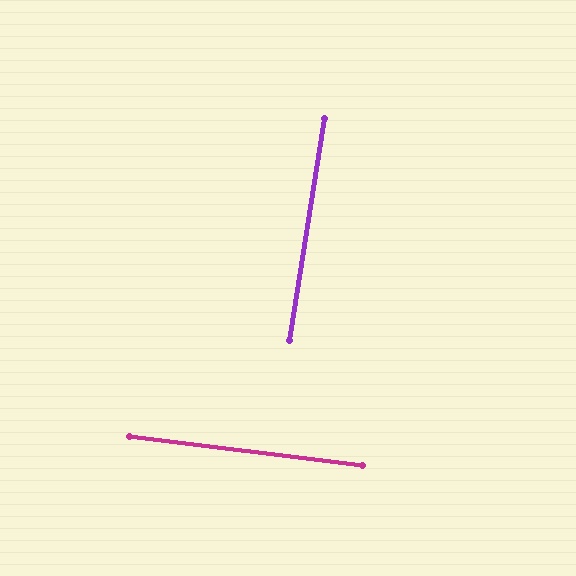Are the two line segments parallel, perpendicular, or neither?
Perpendicular — they meet at approximately 88°.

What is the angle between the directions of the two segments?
Approximately 88 degrees.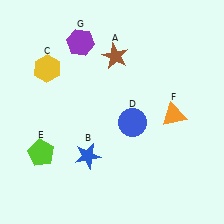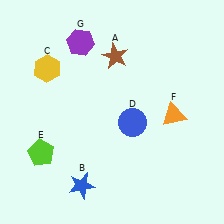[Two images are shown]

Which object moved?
The blue star (B) moved down.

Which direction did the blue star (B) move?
The blue star (B) moved down.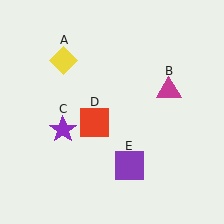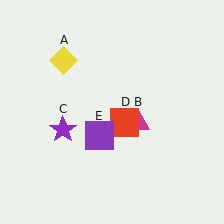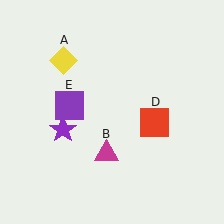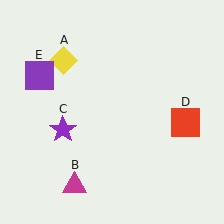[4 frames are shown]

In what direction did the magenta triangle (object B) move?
The magenta triangle (object B) moved down and to the left.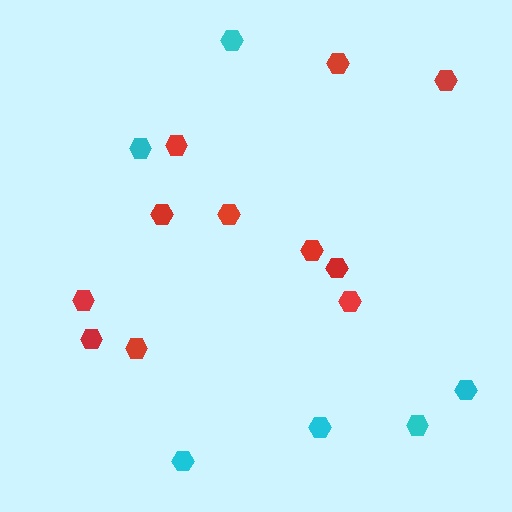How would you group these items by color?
There are 2 groups: one group of cyan hexagons (6) and one group of red hexagons (11).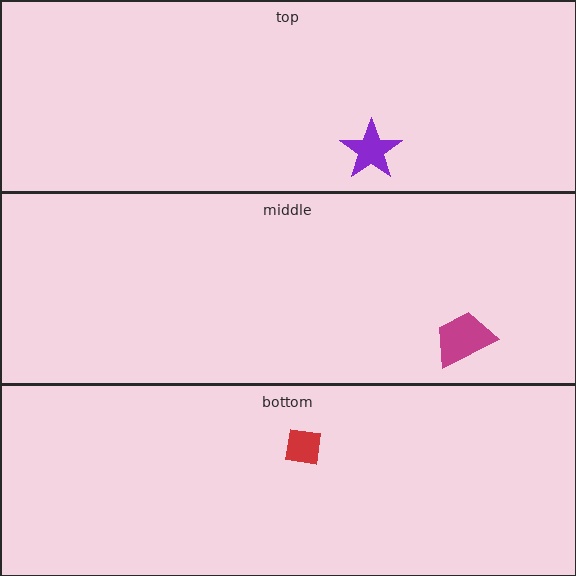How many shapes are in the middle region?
1.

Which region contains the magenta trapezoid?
The middle region.